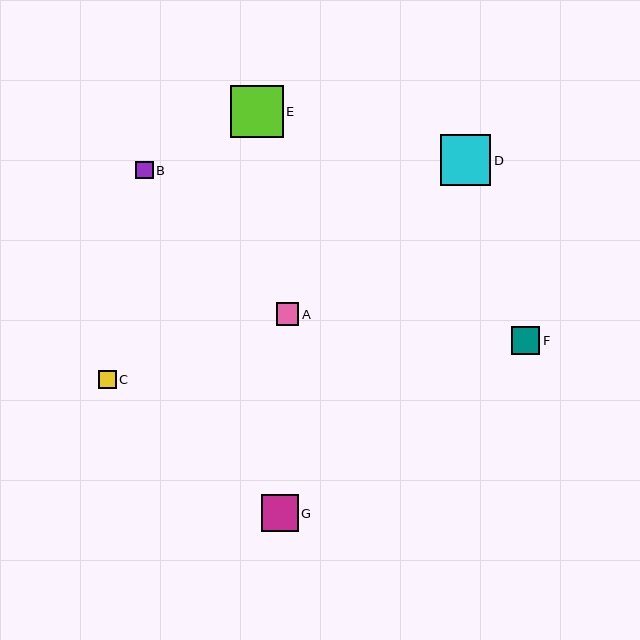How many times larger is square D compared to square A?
Square D is approximately 2.2 times the size of square A.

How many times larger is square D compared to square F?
Square D is approximately 1.8 times the size of square F.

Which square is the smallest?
Square B is the smallest with a size of approximately 17 pixels.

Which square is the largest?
Square E is the largest with a size of approximately 53 pixels.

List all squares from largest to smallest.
From largest to smallest: E, D, G, F, A, C, B.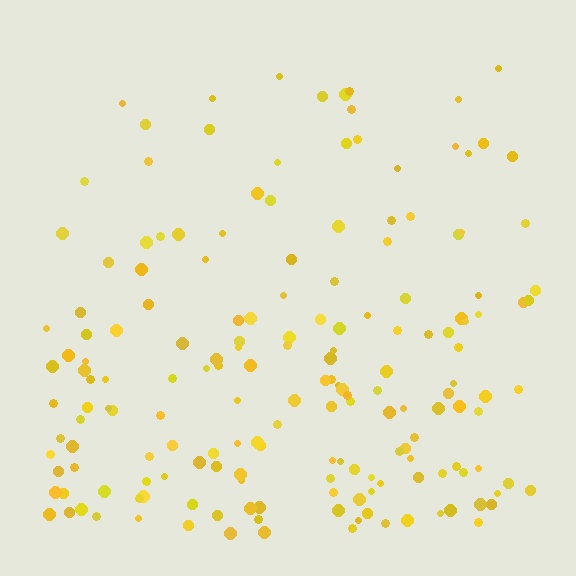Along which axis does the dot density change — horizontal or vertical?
Vertical.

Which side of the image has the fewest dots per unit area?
The top.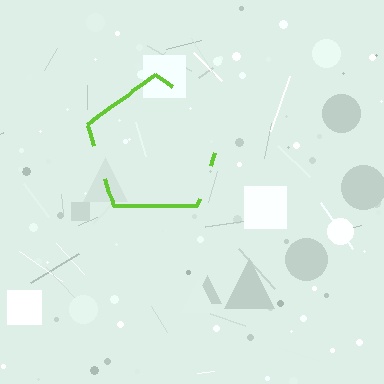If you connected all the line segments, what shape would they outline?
They would outline a pentagon.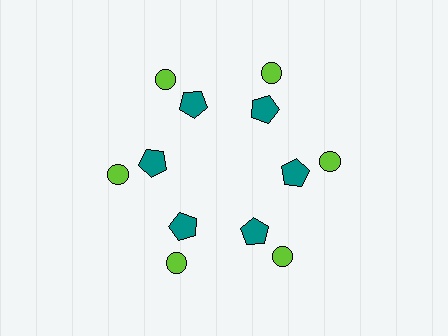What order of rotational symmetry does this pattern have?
This pattern has 6-fold rotational symmetry.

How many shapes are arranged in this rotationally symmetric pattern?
There are 12 shapes, arranged in 6 groups of 2.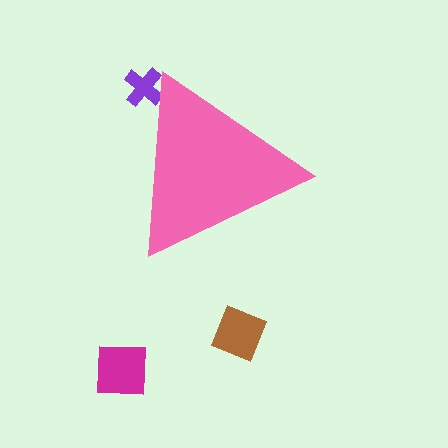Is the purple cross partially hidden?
Yes, the purple cross is partially hidden behind the pink triangle.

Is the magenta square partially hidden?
No, the magenta square is fully visible.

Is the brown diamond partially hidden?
No, the brown diamond is fully visible.